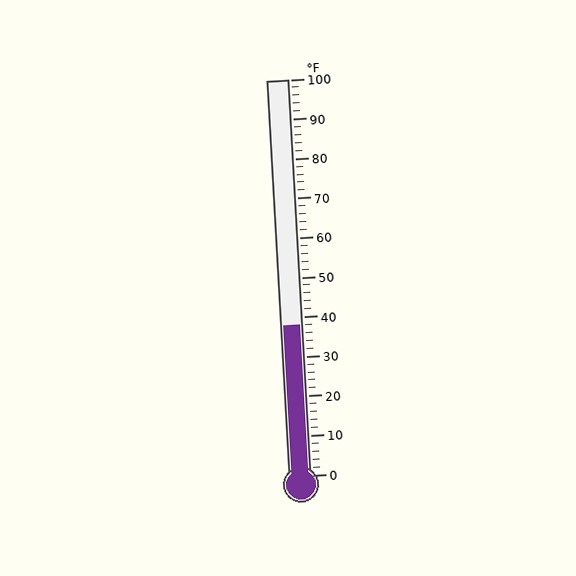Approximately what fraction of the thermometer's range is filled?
The thermometer is filled to approximately 40% of its range.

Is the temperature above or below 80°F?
The temperature is below 80°F.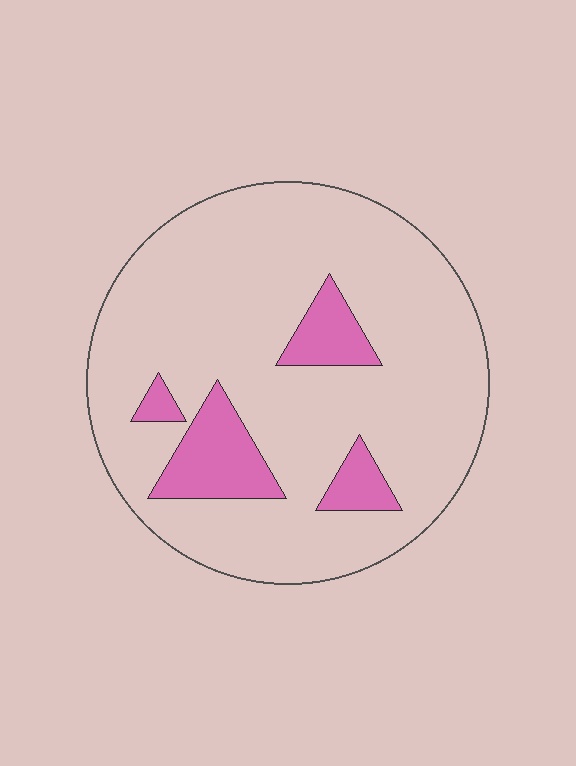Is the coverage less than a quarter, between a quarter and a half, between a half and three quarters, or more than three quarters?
Less than a quarter.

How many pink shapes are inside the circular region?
4.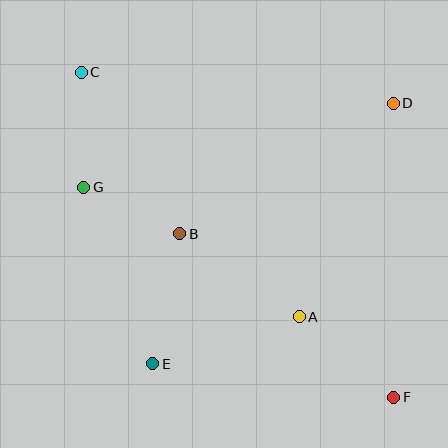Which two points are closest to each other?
Points B and G are closest to each other.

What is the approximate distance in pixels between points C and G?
The distance between C and G is approximately 115 pixels.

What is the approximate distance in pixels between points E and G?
The distance between E and G is approximately 190 pixels.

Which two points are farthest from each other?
Points C and F are farthest from each other.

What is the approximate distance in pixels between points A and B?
The distance between A and B is approximately 146 pixels.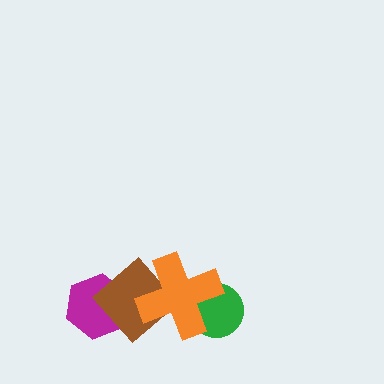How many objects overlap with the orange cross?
2 objects overlap with the orange cross.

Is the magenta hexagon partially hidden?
Yes, it is partially covered by another shape.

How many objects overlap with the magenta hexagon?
1 object overlaps with the magenta hexagon.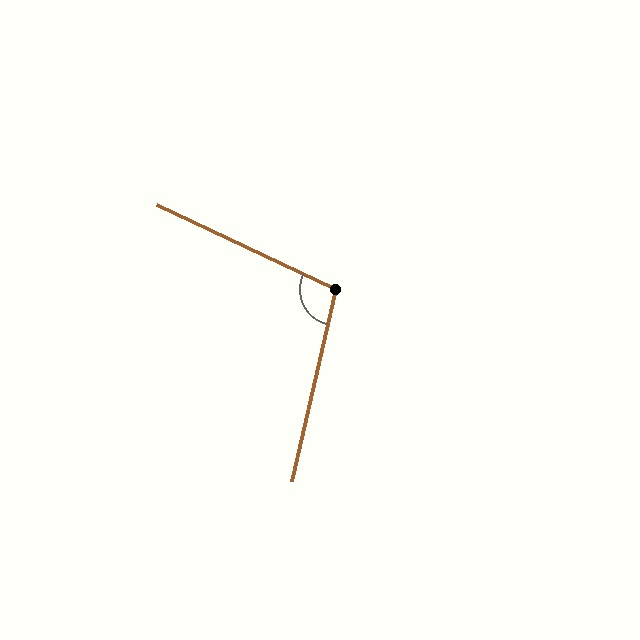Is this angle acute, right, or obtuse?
It is obtuse.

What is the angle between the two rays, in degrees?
Approximately 102 degrees.